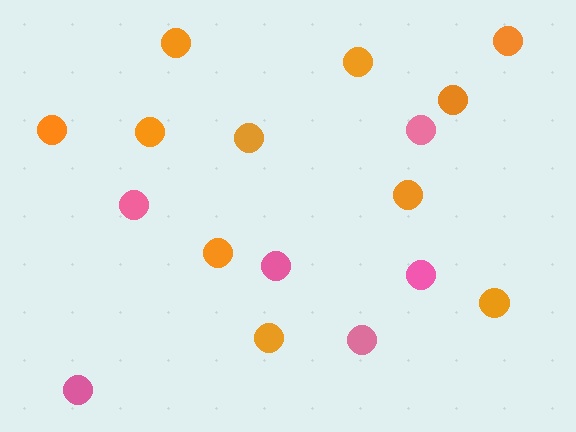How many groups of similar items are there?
There are 2 groups: one group of pink circles (6) and one group of orange circles (11).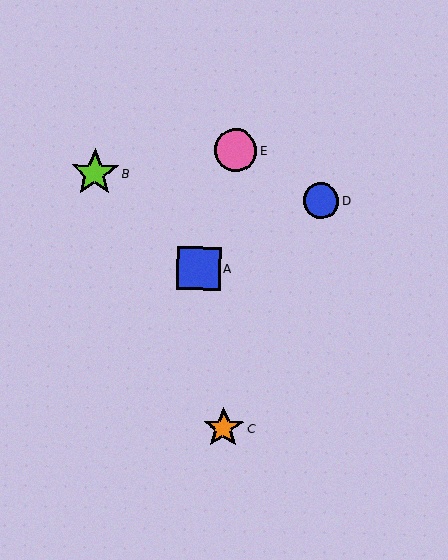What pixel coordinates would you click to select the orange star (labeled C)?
Click at (223, 428) to select the orange star C.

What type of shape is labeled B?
Shape B is a lime star.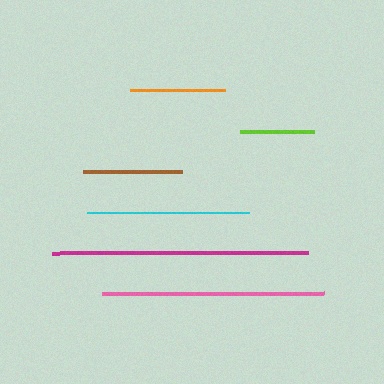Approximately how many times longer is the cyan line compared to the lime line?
The cyan line is approximately 2.2 times the length of the lime line.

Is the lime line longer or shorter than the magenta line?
The magenta line is longer than the lime line.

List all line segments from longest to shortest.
From longest to shortest: magenta, pink, cyan, brown, orange, lime.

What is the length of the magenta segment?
The magenta segment is approximately 256 pixels long.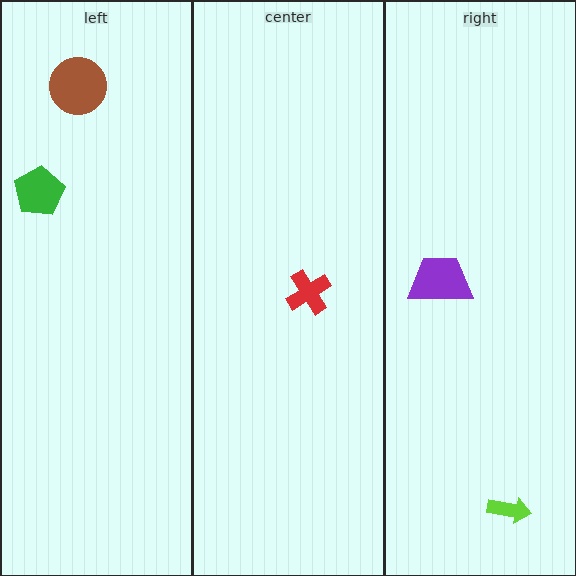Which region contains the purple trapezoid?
The right region.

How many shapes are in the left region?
2.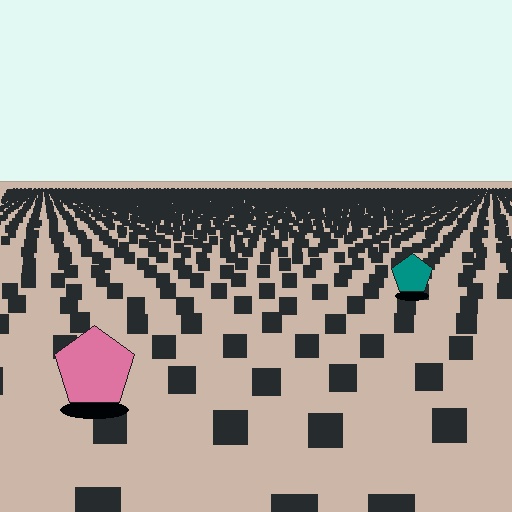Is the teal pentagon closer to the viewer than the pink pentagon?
No. The pink pentagon is closer — you can tell from the texture gradient: the ground texture is coarser near it.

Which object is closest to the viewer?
The pink pentagon is closest. The texture marks near it are larger and more spread out.